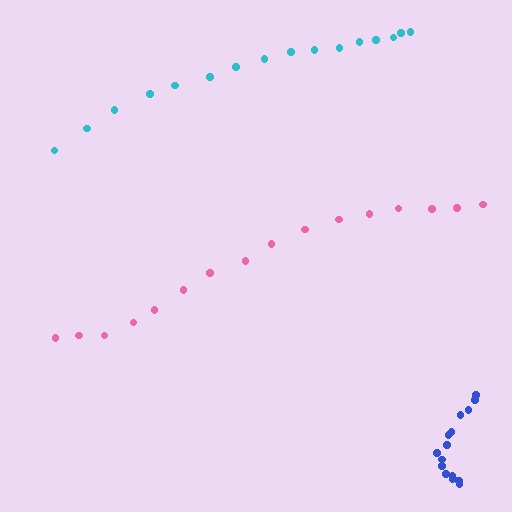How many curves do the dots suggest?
There are 3 distinct paths.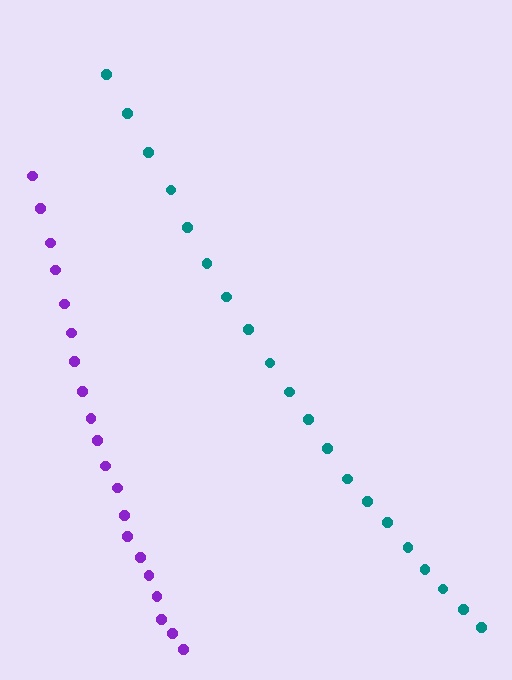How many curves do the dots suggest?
There are 2 distinct paths.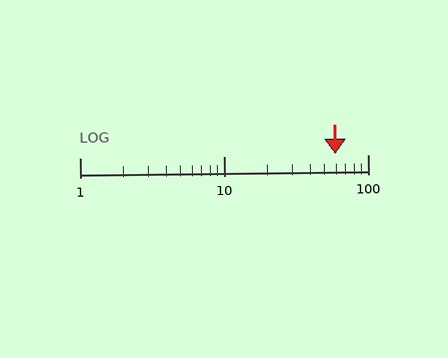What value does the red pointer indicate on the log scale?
The pointer indicates approximately 59.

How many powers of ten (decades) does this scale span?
The scale spans 2 decades, from 1 to 100.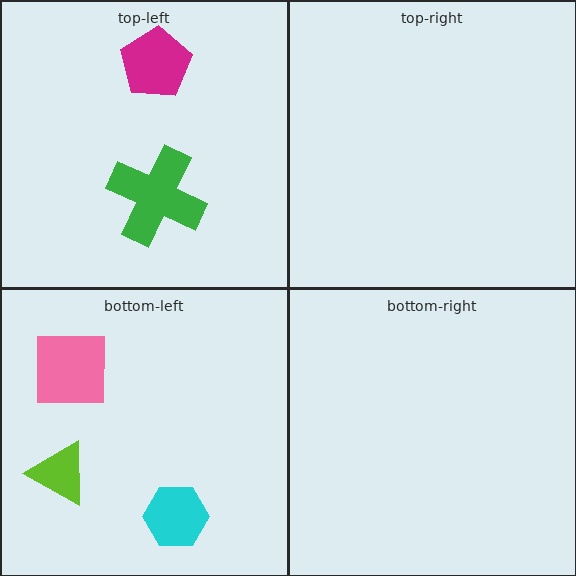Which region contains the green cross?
The top-left region.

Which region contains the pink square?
The bottom-left region.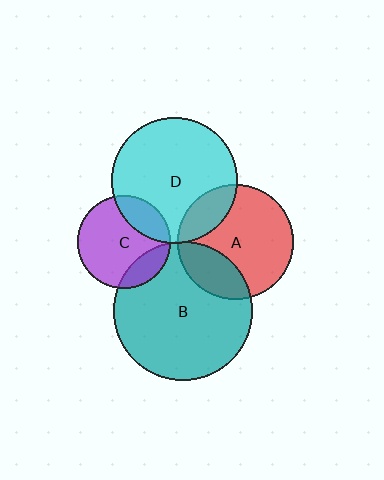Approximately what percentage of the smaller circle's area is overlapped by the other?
Approximately 20%.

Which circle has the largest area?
Circle B (teal).